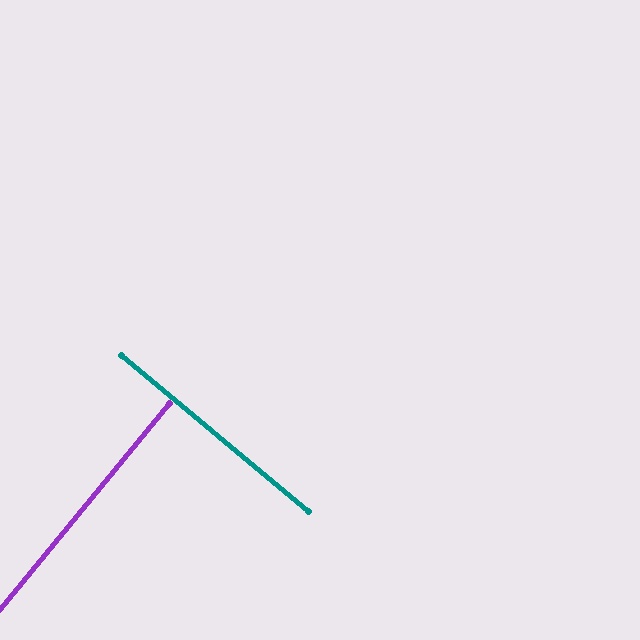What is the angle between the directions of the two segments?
Approximately 90 degrees.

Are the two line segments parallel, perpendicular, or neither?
Perpendicular — they meet at approximately 90°.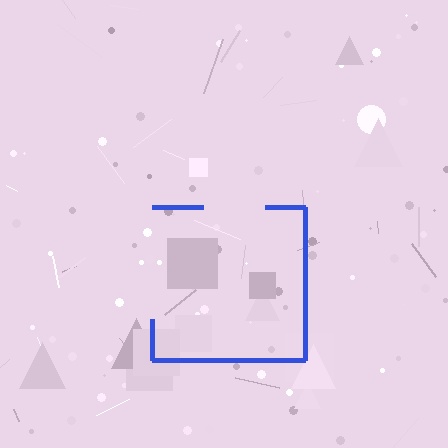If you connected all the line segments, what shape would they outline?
They would outline a square.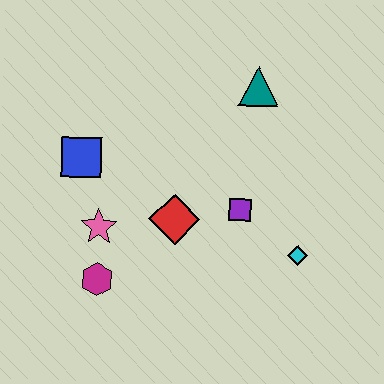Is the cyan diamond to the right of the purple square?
Yes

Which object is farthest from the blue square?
The cyan diamond is farthest from the blue square.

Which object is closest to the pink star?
The magenta hexagon is closest to the pink star.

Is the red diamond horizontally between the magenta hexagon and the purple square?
Yes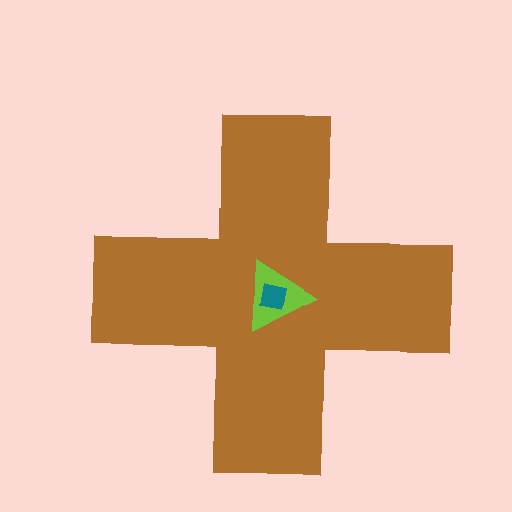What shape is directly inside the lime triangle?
The teal square.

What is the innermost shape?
The teal square.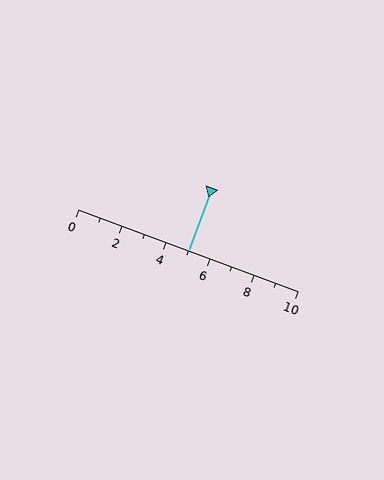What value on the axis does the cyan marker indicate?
The marker indicates approximately 5.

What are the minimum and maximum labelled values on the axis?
The axis runs from 0 to 10.